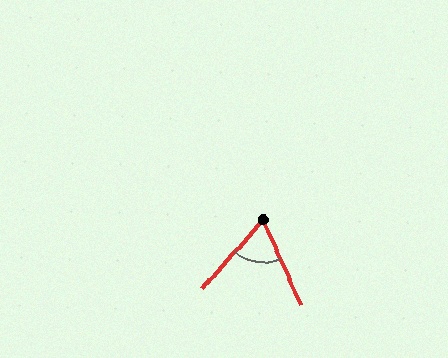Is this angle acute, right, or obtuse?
It is acute.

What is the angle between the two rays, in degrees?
Approximately 65 degrees.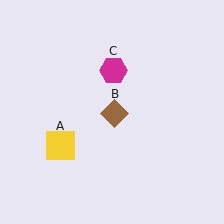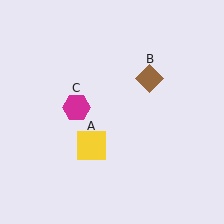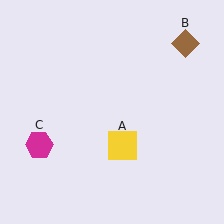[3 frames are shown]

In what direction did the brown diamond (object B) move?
The brown diamond (object B) moved up and to the right.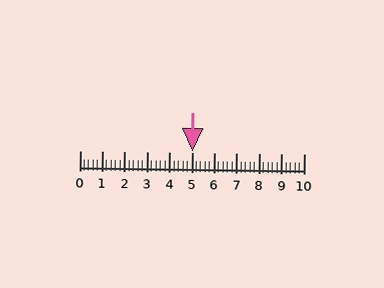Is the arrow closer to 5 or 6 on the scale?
The arrow is closer to 5.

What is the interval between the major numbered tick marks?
The major tick marks are spaced 1 units apart.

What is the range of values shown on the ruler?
The ruler shows values from 0 to 10.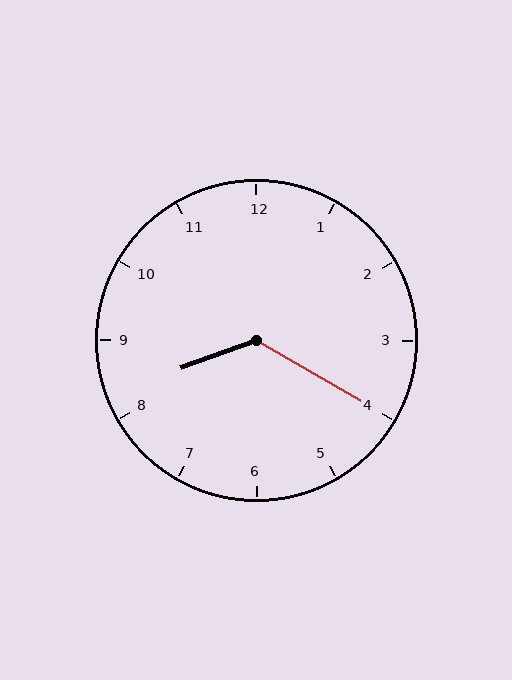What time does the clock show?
8:20.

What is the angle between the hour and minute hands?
Approximately 130 degrees.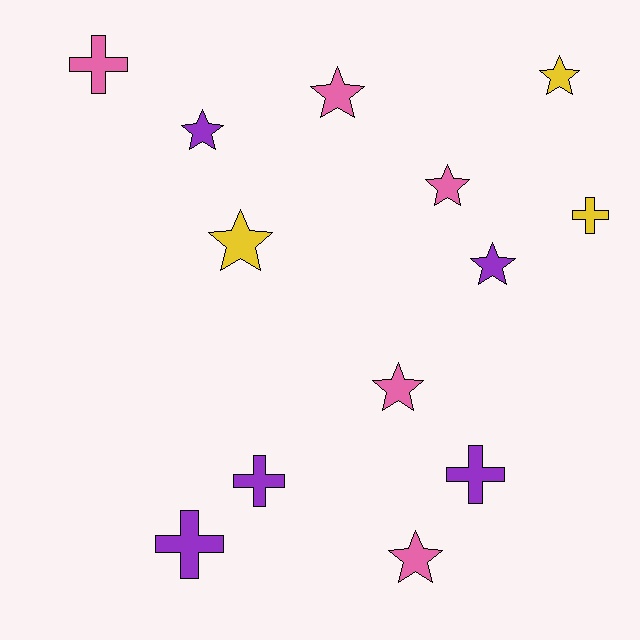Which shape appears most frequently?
Star, with 8 objects.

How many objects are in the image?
There are 13 objects.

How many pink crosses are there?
There is 1 pink cross.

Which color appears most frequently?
Pink, with 5 objects.